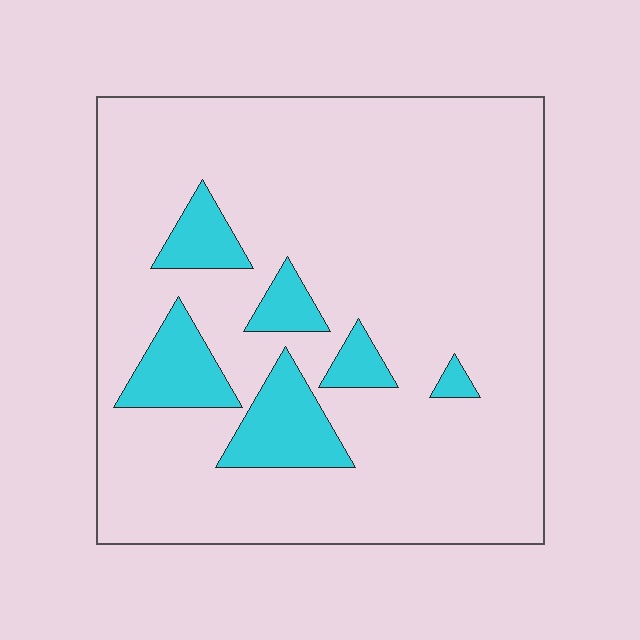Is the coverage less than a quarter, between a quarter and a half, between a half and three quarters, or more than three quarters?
Less than a quarter.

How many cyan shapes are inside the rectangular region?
6.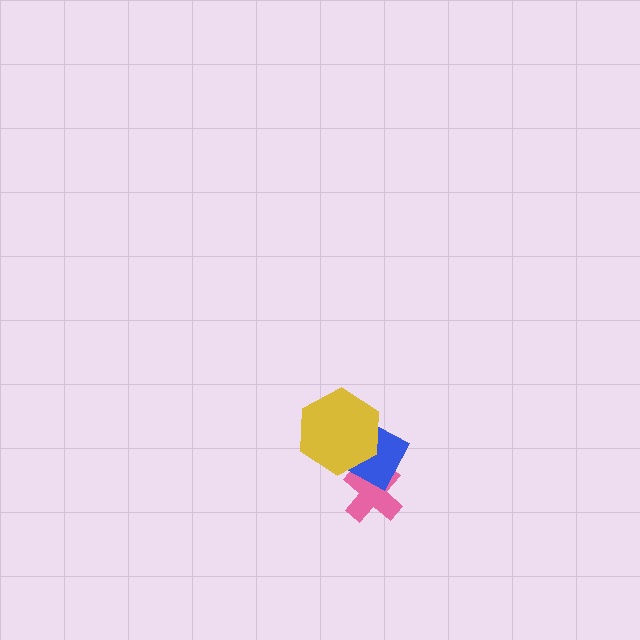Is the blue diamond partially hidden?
Yes, it is partially covered by another shape.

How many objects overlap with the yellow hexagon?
1 object overlaps with the yellow hexagon.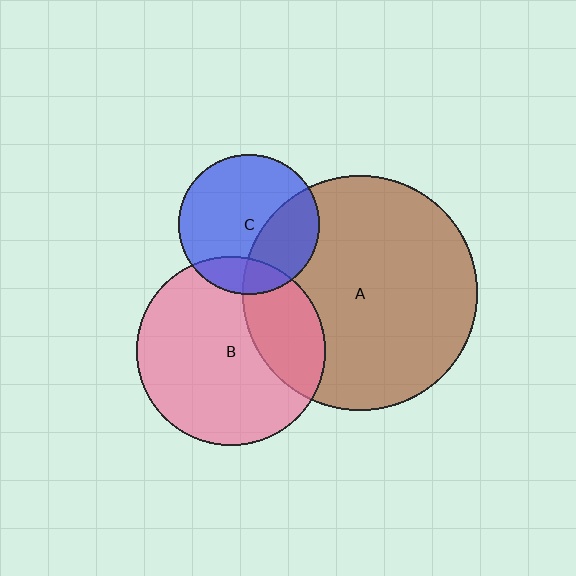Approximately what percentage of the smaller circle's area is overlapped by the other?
Approximately 30%.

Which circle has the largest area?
Circle A (brown).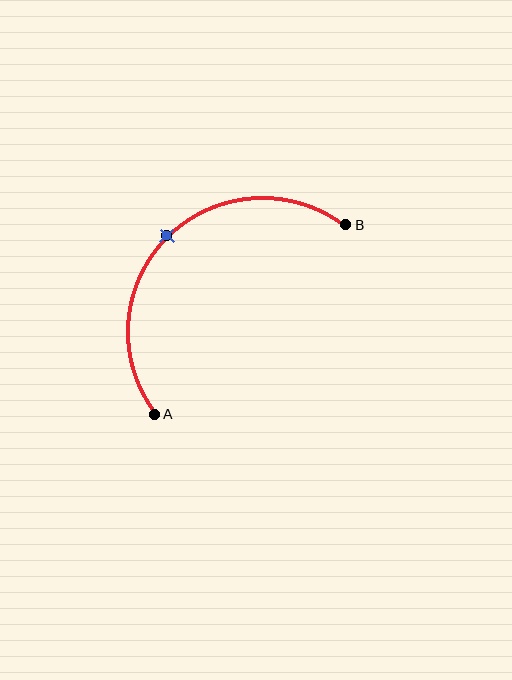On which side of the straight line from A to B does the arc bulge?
The arc bulges above and to the left of the straight line connecting A and B.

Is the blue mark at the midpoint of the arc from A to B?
Yes. The blue mark lies on the arc at equal arc-length from both A and B — it is the arc midpoint.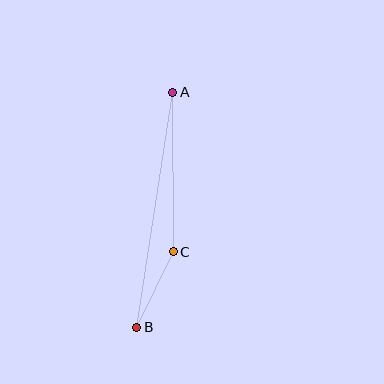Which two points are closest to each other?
Points B and C are closest to each other.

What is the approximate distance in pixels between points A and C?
The distance between A and C is approximately 159 pixels.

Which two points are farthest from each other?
Points A and B are farthest from each other.